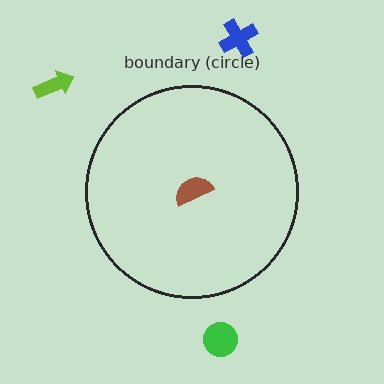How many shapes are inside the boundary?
1 inside, 3 outside.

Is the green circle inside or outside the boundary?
Outside.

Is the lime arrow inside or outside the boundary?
Outside.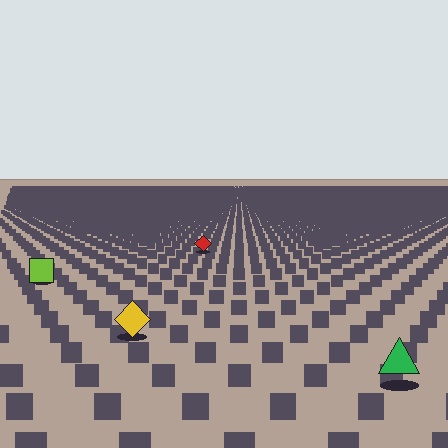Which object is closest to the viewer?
The green triangle is closest. The texture marks near it are larger and more spread out.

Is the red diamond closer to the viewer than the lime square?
No. The lime square is closer — you can tell from the texture gradient: the ground texture is coarser near it.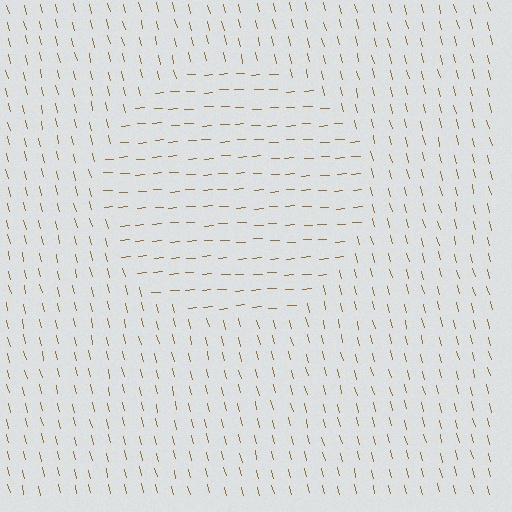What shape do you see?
I see a circle.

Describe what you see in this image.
The image is filled with small brown line segments. A circle region in the image has lines oriented differently from the surrounding lines, creating a visible texture boundary.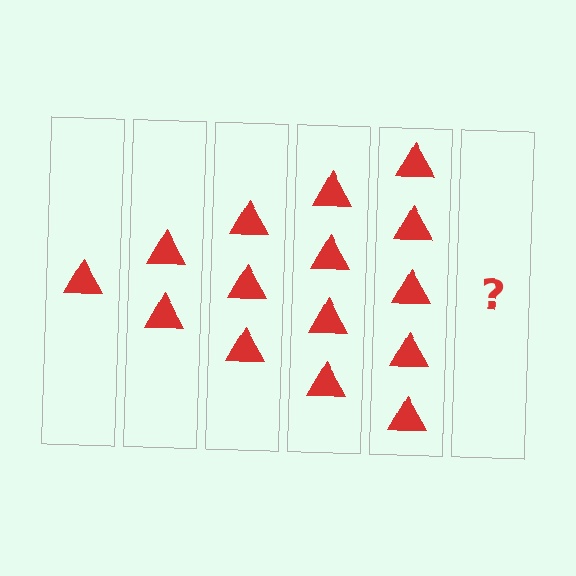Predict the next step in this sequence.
The next step is 6 triangles.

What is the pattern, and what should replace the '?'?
The pattern is that each step adds one more triangle. The '?' should be 6 triangles.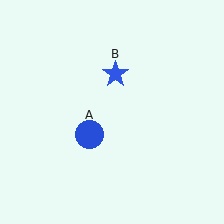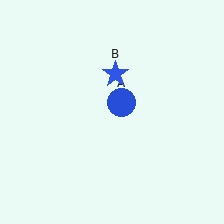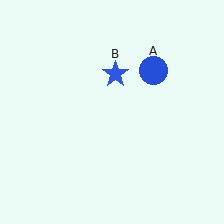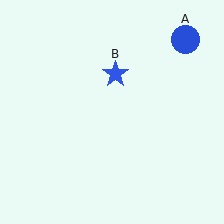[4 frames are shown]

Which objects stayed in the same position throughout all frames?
Blue star (object B) remained stationary.